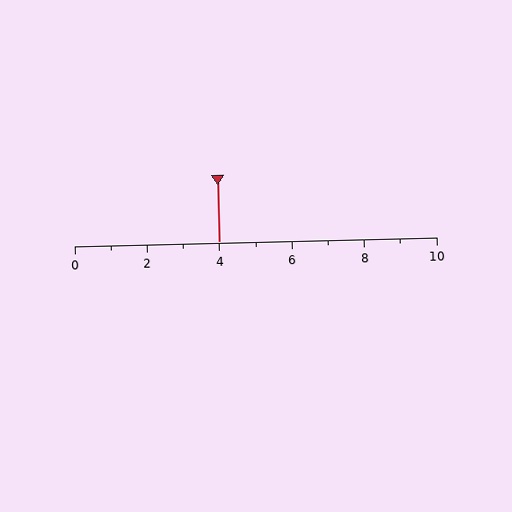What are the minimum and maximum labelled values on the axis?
The axis runs from 0 to 10.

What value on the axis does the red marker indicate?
The marker indicates approximately 4.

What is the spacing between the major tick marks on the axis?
The major ticks are spaced 2 apart.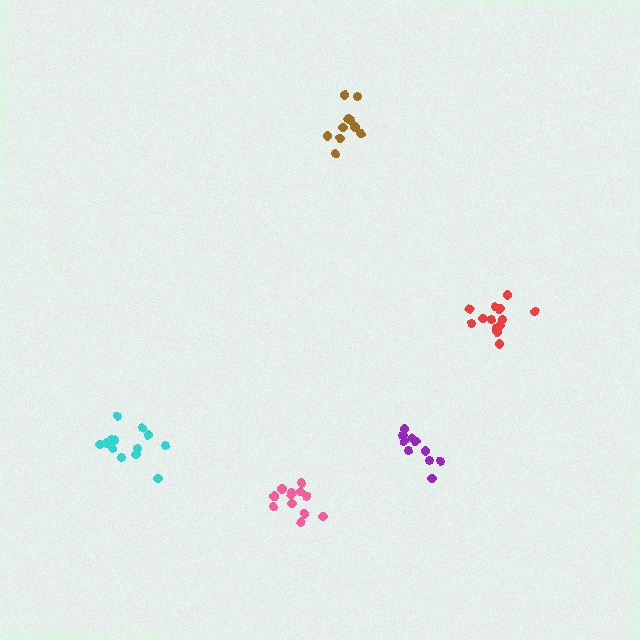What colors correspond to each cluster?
The clusters are colored: purple, brown, pink, cyan, red.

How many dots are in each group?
Group 1: 11 dots, Group 2: 10 dots, Group 3: 12 dots, Group 4: 13 dots, Group 5: 13 dots (59 total).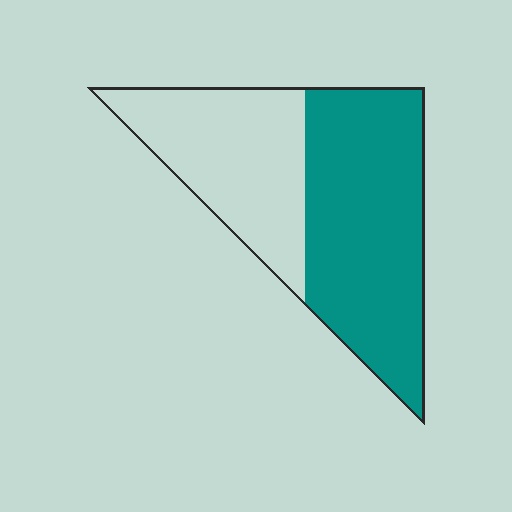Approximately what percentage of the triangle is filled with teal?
Approximately 60%.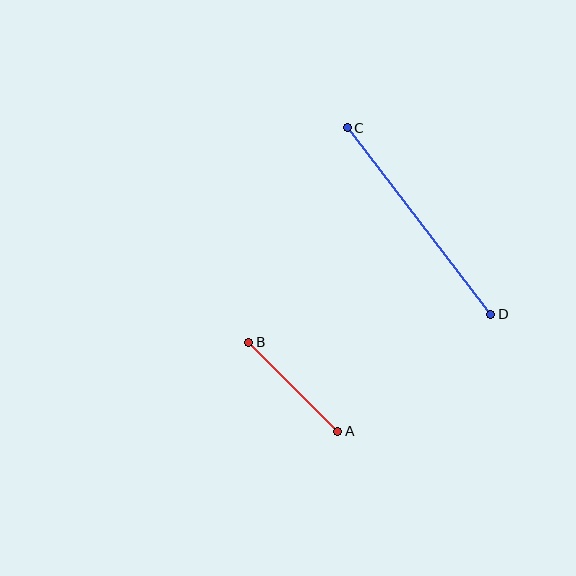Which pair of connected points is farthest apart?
Points C and D are farthest apart.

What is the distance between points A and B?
The distance is approximately 126 pixels.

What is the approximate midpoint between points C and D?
The midpoint is at approximately (419, 221) pixels.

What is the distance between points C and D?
The distance is approximately 235 pixels.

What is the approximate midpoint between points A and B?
The midpoint is at approximately (293, 387) pixels.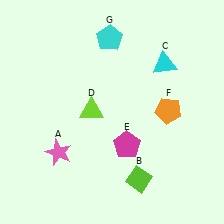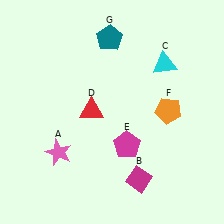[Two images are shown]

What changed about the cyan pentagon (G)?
In Image 1, G is cyan. In Image 2, it changed to teal.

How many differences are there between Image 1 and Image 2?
There are 3 differences between the two images.